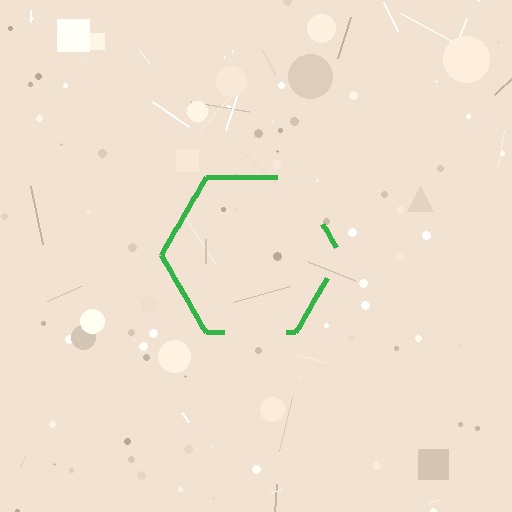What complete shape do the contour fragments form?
The contour fragments form a hexagon.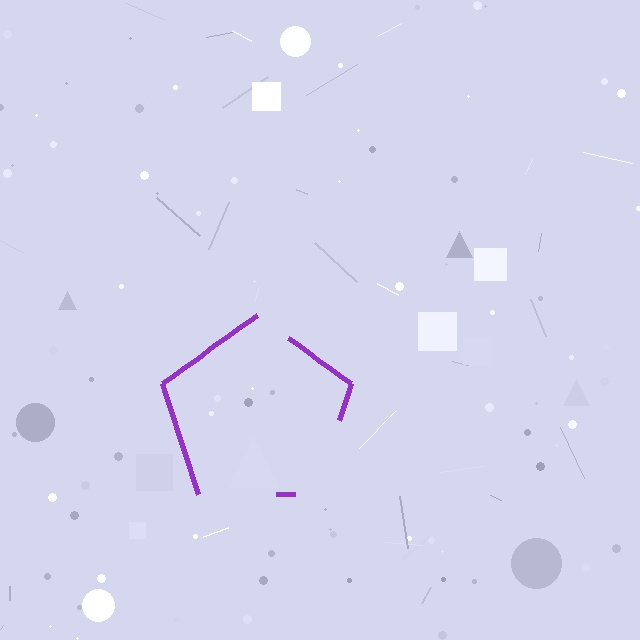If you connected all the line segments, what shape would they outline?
They would outline a pentagon.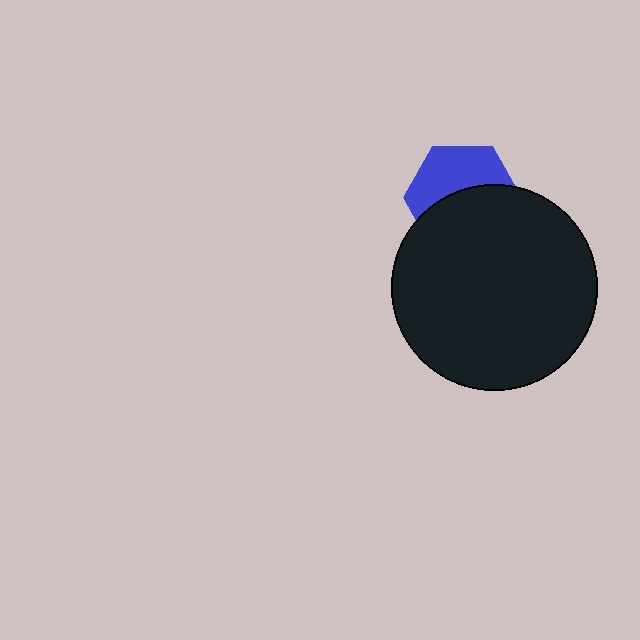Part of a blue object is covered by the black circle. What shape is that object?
It is a hexagon.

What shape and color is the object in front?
The object in front is a black circle.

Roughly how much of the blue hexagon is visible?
About half of it is visible (roughly 46%).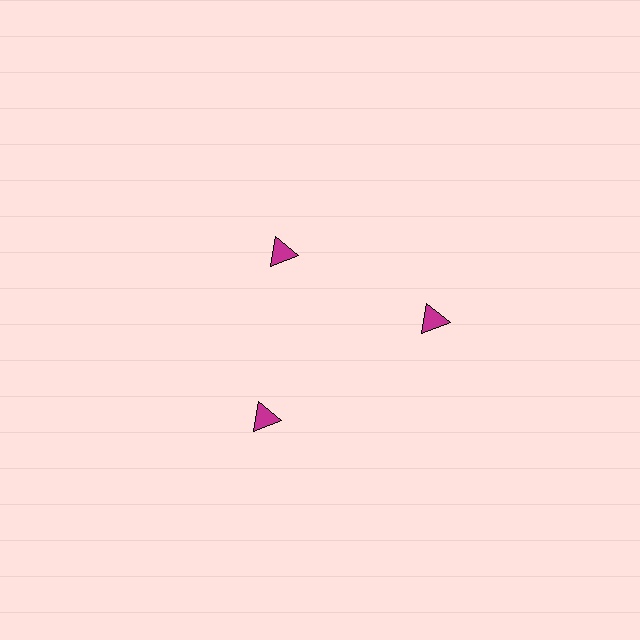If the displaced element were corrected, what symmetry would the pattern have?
It would have 3-fold rotational symmetry — the pattern would map onto itself every 120 degrees.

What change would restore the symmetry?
The symmetry would be restored by moving it outward, back onto the ring so that all 3 triangles sit at equal angles and equal distance from the center.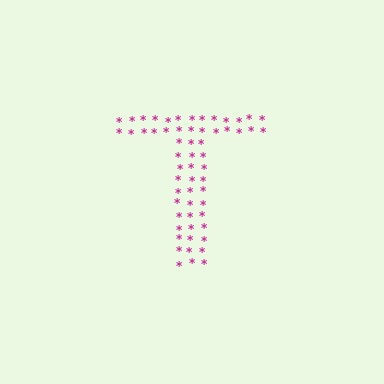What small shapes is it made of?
It is made of small asterisks.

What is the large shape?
The large shape is the letter T.